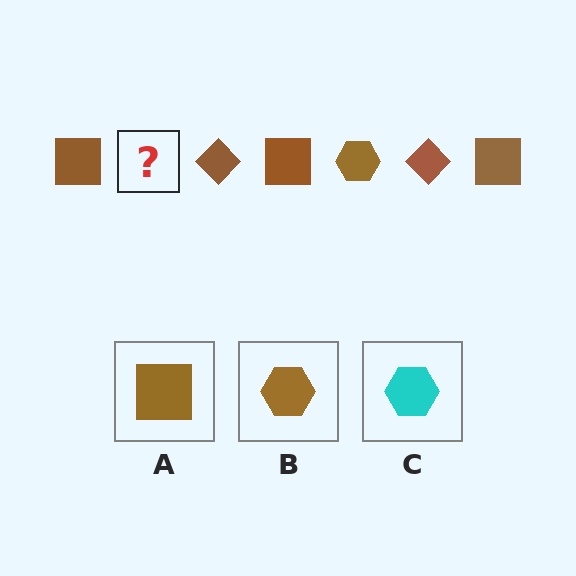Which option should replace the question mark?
Option B.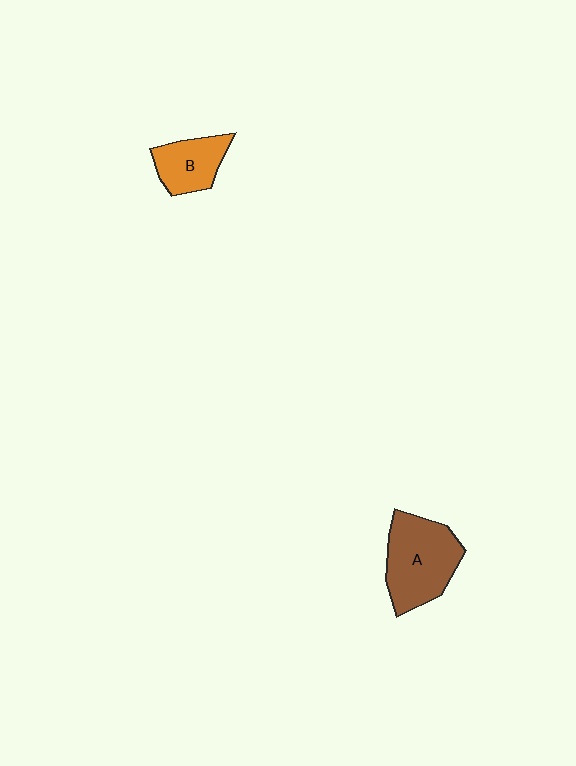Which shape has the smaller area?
Shape B (orange).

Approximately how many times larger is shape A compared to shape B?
Approximately 1.7 times.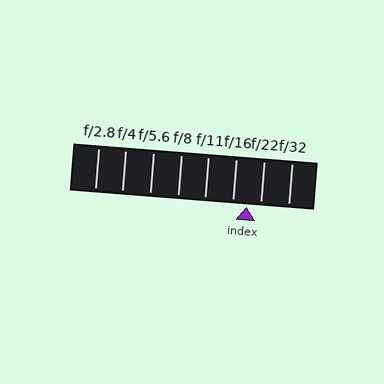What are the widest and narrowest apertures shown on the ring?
The widest aperture shown is f/2.8 and the narrowest is f/32.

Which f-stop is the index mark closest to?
The index mark is closest to f/22.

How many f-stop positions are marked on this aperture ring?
There are 8 f-stop positions marked.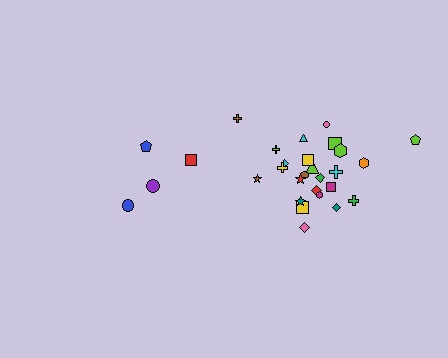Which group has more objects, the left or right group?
The right group.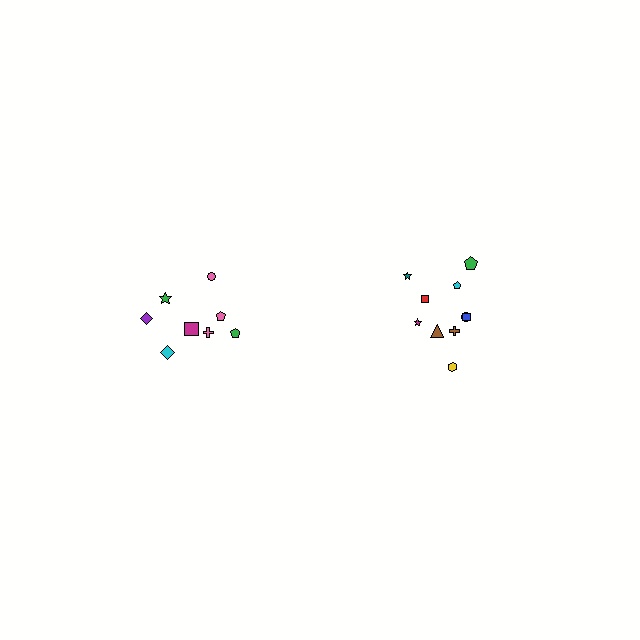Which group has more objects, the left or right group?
The right group.